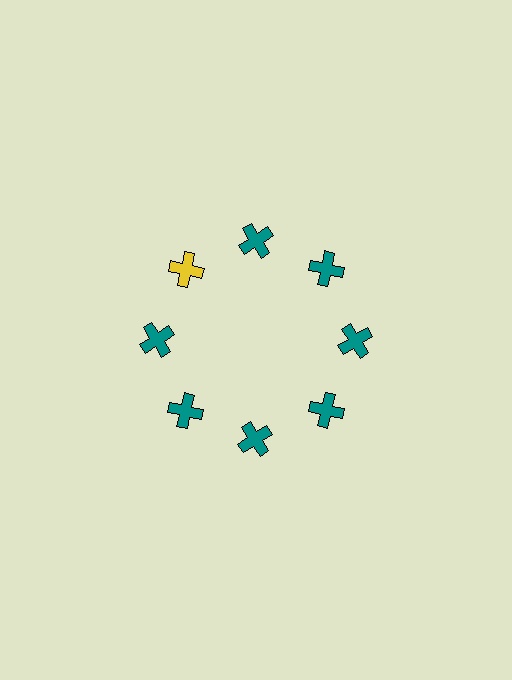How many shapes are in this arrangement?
There are 8 shapes arranged in a ring pattern.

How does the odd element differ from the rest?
It has a different color: yellow instead of teal.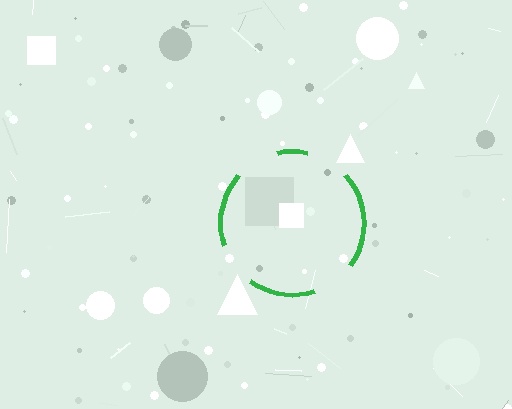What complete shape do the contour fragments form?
The contour fragments form a circle.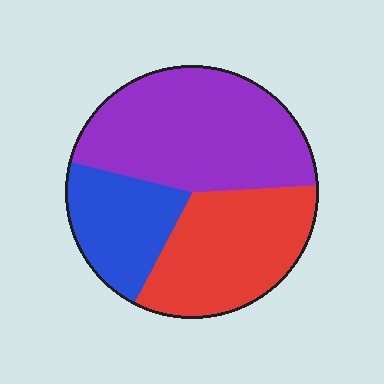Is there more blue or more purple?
Purple.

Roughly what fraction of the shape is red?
Red covers roughly 35% of the shape.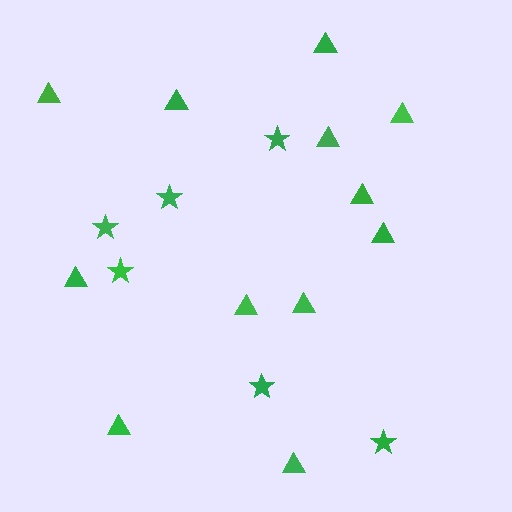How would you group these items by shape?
There are 2 groups: one group of stars (6) and one group of triangles (12).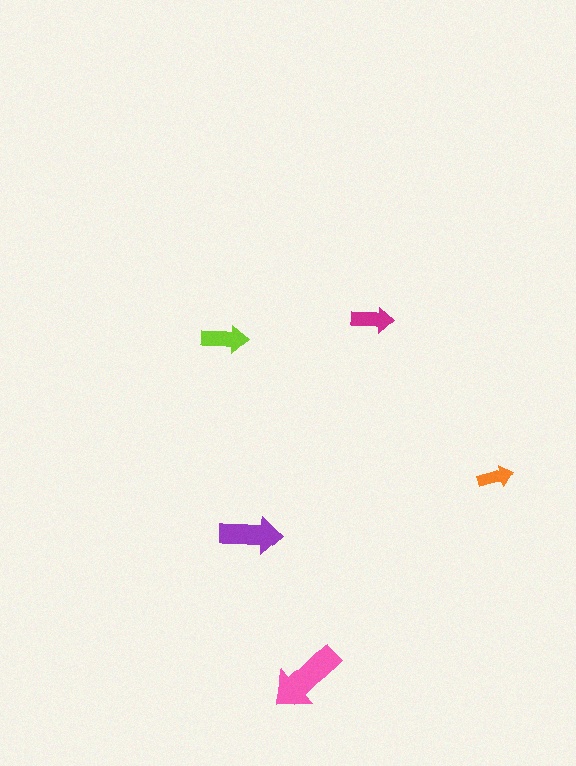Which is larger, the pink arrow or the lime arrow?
The pink one.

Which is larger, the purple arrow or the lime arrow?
The purple one.